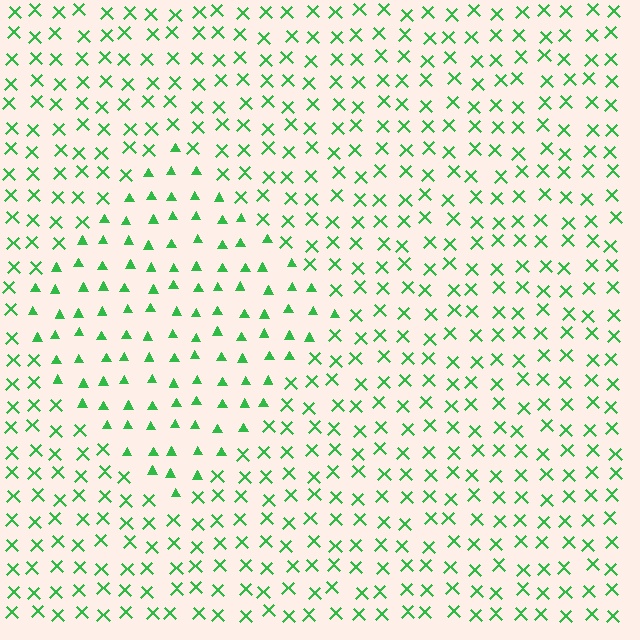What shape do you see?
I see a diamond.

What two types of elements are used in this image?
The image uses triangles inside the diamond region and X marks outside it.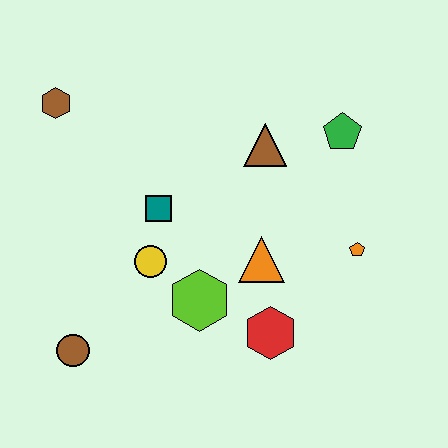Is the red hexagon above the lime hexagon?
No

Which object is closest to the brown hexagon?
The teal square is closest to the brown hexagon.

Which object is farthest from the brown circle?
The green pentagon is farthest from the brown circle.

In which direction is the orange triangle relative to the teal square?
The orange triangle is to the right of the teal square.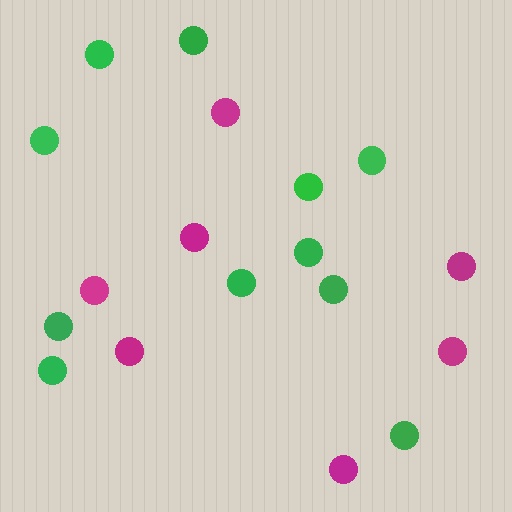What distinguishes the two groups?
There are 2 groups: one group of green circles (11) and one group of magenta circles (7).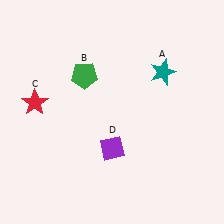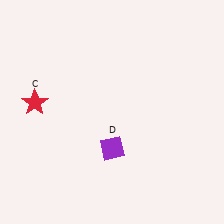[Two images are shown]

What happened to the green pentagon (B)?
The green pentagon (B) was removed in Image 2. It was in the top-left area of Image 1.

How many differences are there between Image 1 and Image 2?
There are 2 differences between the two images.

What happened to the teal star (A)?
The teal star (A) was removed in Image 2. It was in the top-right area of Image 1.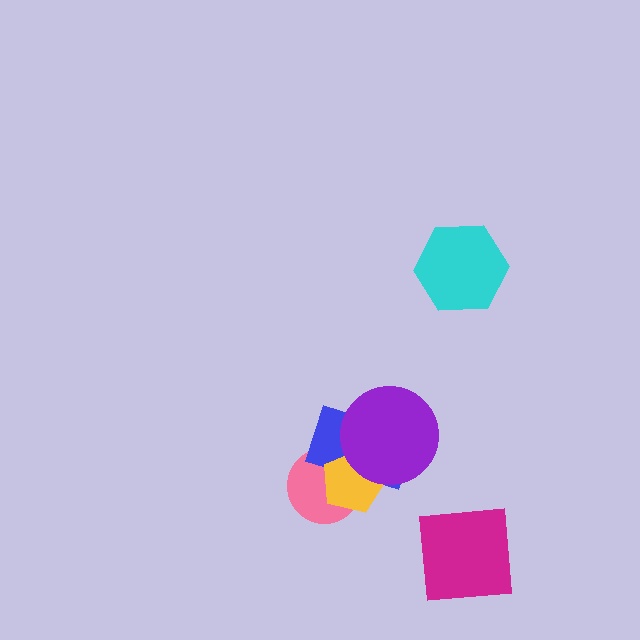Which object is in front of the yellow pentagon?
The purple circle is in front of the yellow pentagon.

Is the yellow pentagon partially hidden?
Yes, it is partially covered by another shape.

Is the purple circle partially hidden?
No, no other shape covers it.